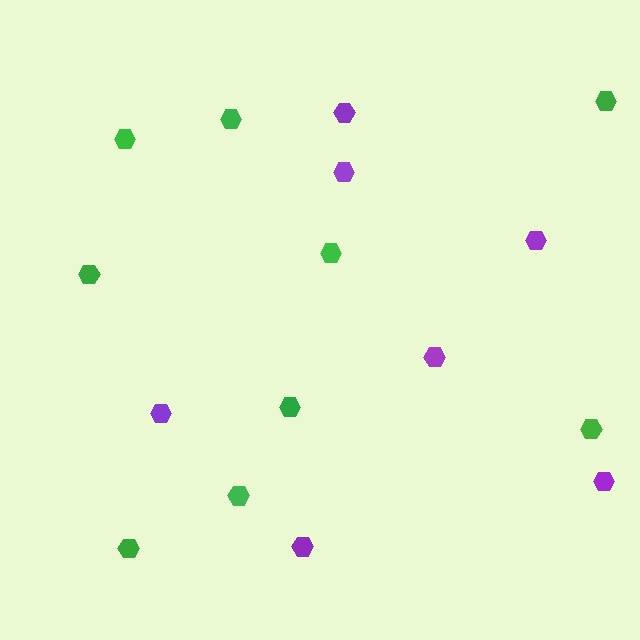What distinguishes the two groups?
There are 2 groups: one group of green hexagons (9) and one group of purple hexagons (7).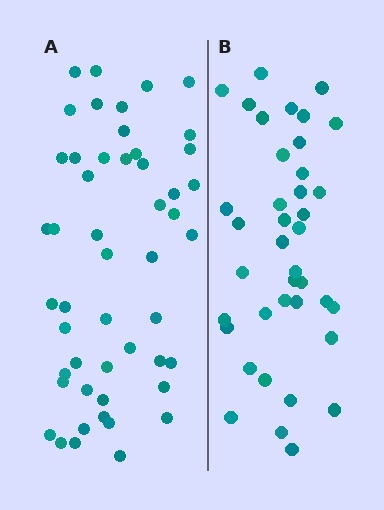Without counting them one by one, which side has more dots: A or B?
Region A (the left region) has more dots.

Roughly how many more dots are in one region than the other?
Region A has roughly 12 or so more dots than region B.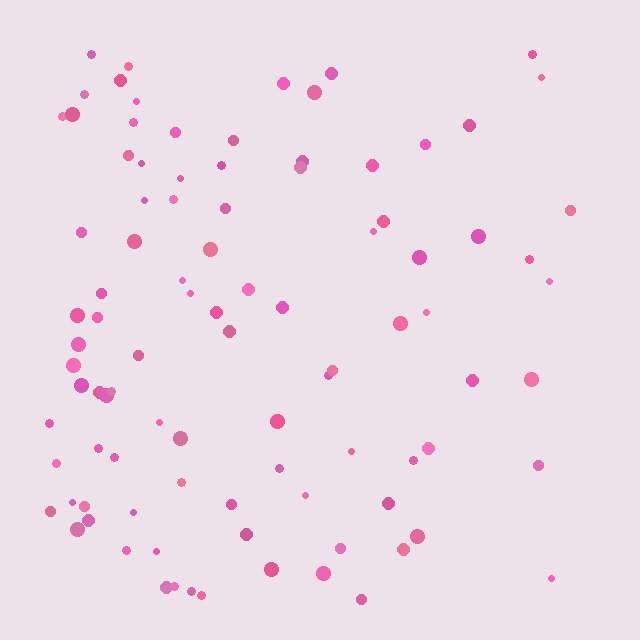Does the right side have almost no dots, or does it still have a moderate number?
Still a moderate number, just noticeably fewer than the left.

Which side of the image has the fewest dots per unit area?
The right.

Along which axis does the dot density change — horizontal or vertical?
Horizontal.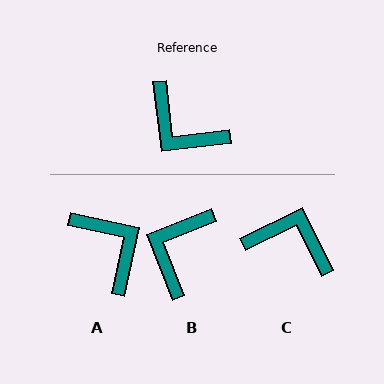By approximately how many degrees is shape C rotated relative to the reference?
Approximately 161 degrees clockwise.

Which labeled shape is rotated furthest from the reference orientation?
C, about 161 degrees away.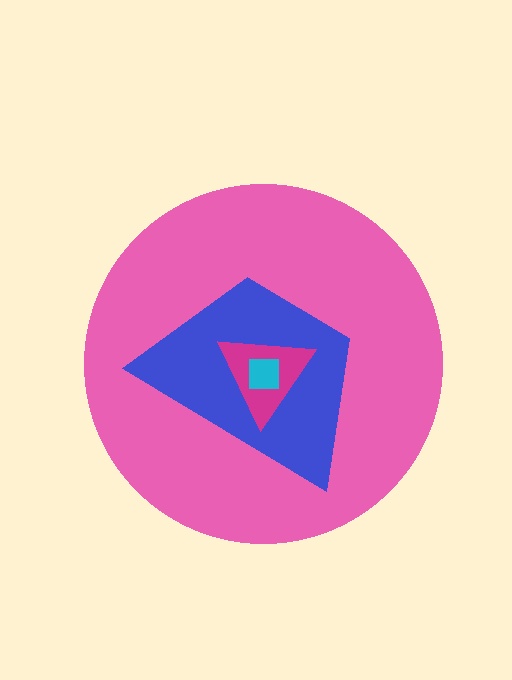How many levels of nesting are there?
4.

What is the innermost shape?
The cyan square.